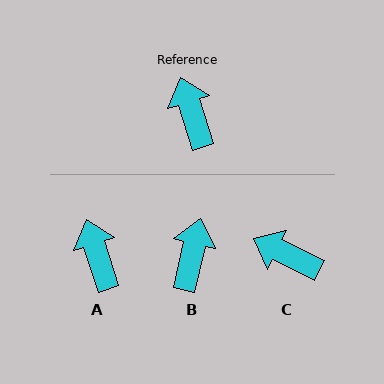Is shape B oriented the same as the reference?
No, it is off by about 31 degrees.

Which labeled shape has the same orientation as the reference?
A.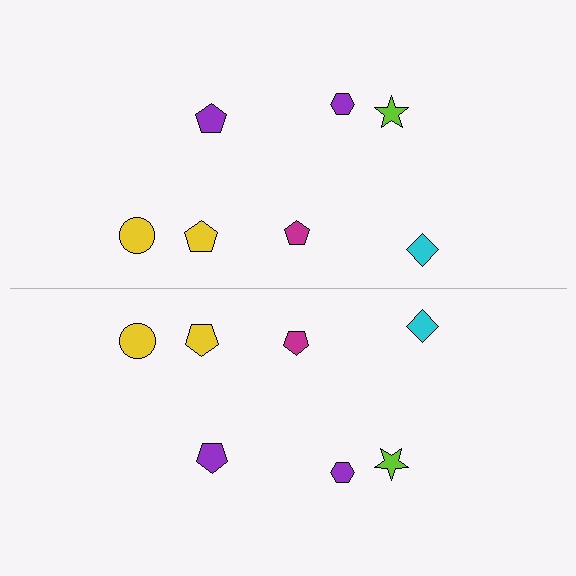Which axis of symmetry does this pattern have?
The pattern has a horizontal axis of symmetry running through the center of the image.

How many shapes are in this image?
There are 14 shapes in this image.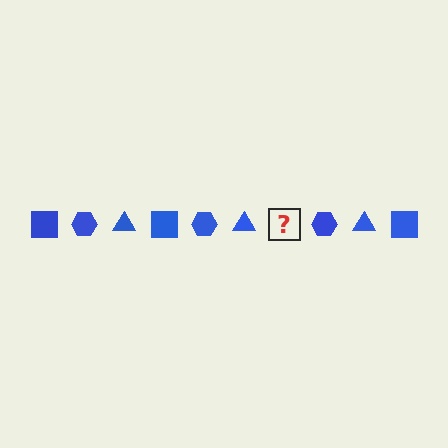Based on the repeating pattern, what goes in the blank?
The blank should be a blue square.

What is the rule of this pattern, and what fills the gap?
The rule is that the pattern cycles through square, hexagon, triangle shapes in blue. The gap should be filled with a blue square.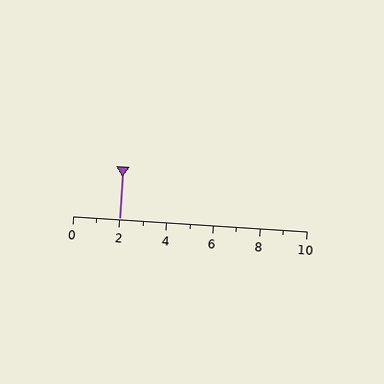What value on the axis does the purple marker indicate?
The marker indicates approximately 2.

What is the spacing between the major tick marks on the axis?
The major ticks are spaced 2 apart.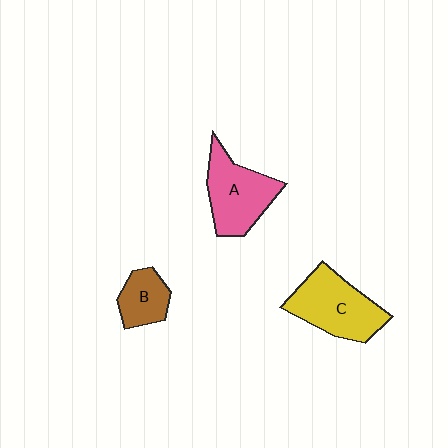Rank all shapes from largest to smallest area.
From largest to smallest: C (yellow), A (pink), B (brown).